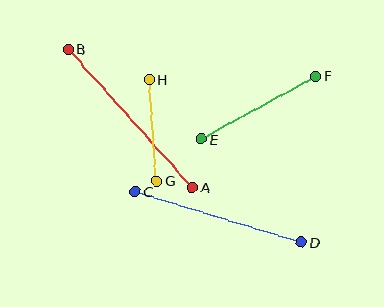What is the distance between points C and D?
The distance is approximately 174 pixels.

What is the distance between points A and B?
The distance is approximately 185 pixels.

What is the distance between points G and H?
The distance is approximately 102 pixels.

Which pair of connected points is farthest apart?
Points A and B are farthest apart.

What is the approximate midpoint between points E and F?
The midpoint is at approximately (258, 108) pixels.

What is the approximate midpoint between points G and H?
The midpoint is at approximately (153, 130) pixels.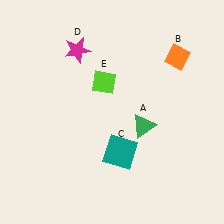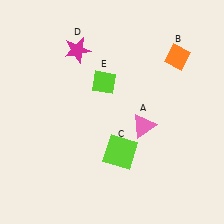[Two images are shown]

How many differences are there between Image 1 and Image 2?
There are 2 differences between the two images.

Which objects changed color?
A changed from green to pink. C changed from teal to lime.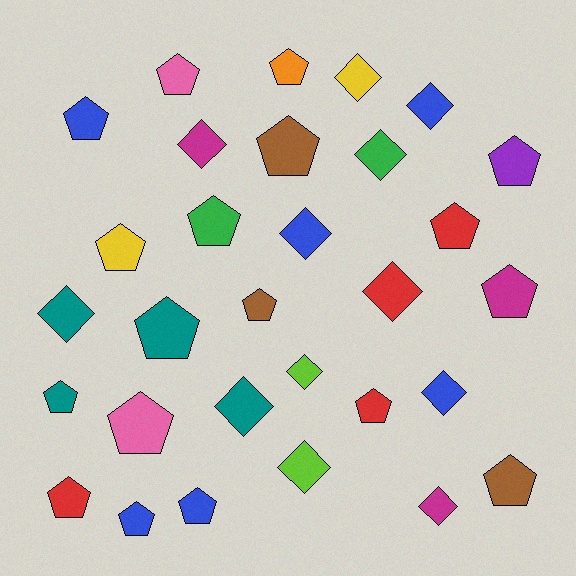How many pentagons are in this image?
There are 18 pentagons.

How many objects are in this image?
There are 30 objects.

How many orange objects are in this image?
There is 1 orange object.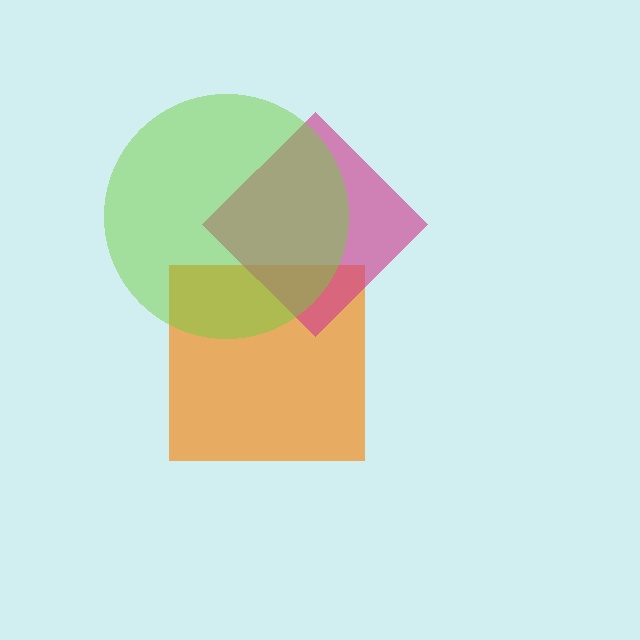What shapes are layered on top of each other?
The layered shapes are: an orange square, a magenta diamond, a lime circle.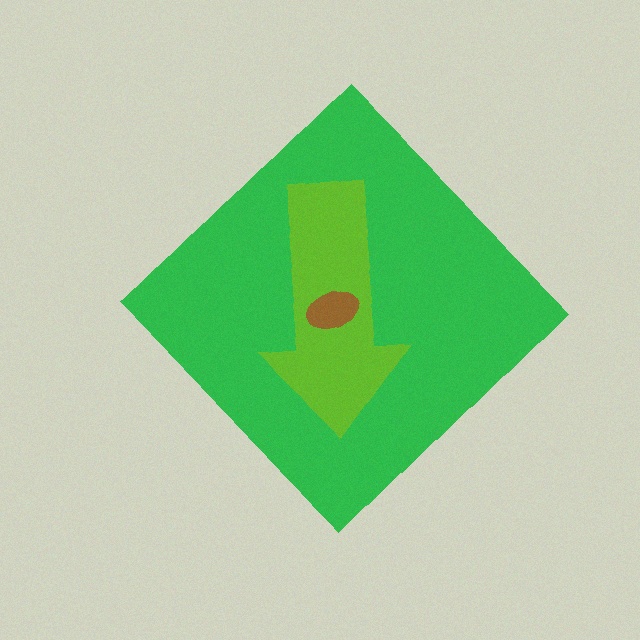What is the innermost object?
The brown ellipse.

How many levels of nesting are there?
3.